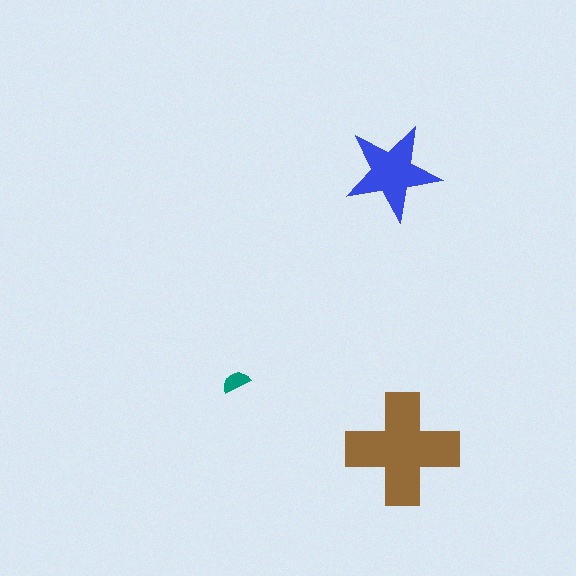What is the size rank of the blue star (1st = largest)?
2nd.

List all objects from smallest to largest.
The teal semicircle, the blue star, the brown cross.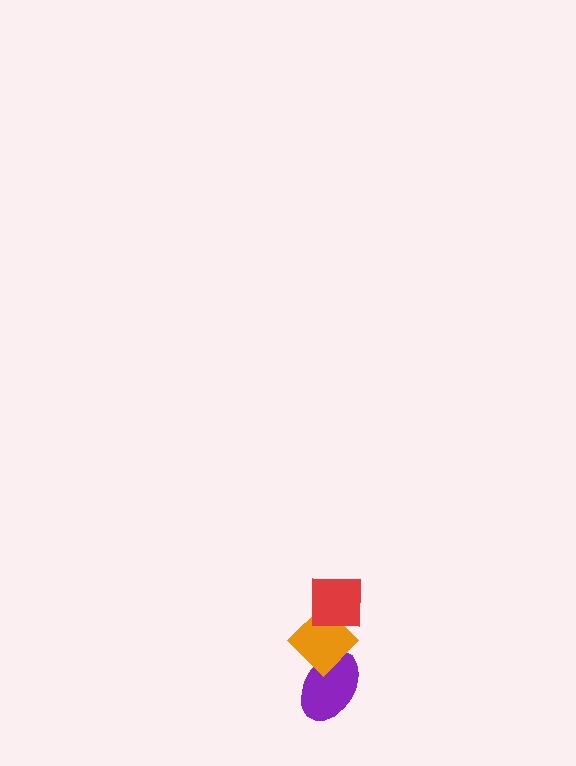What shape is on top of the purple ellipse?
The orange diamond is on top of the purple ellipse.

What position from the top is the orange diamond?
The orange diamond is 2nd from the top.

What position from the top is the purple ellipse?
The purple ellipse is 3rd from the top.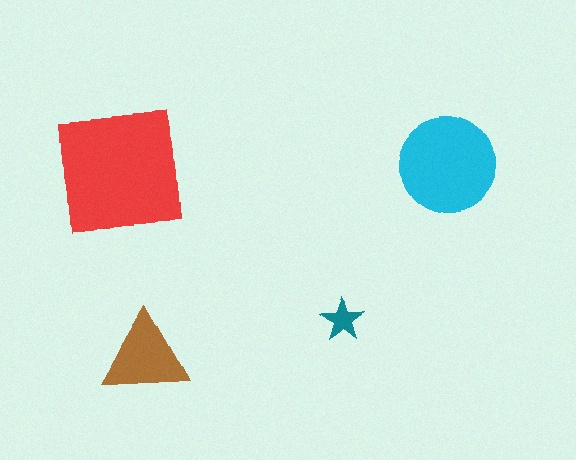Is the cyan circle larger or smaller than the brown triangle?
Larger.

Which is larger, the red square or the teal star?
The red square.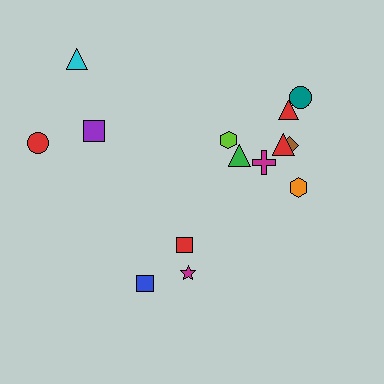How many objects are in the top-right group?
There are 8 objects.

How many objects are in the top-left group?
There are 3 objects.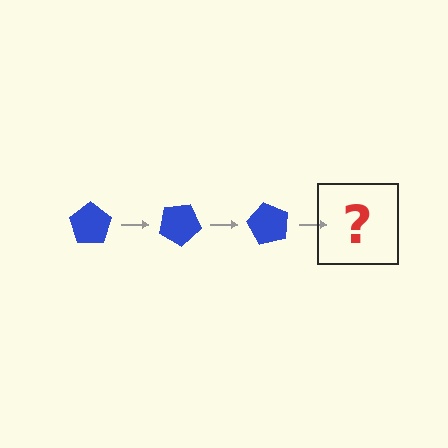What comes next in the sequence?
The next element should be a blue pentagon rotated 90 degrees.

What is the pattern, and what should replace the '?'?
The pattern is that the pentagon rotates 30 degrees each step. The '?' should be a blue pentagon rotated 90 degrees.